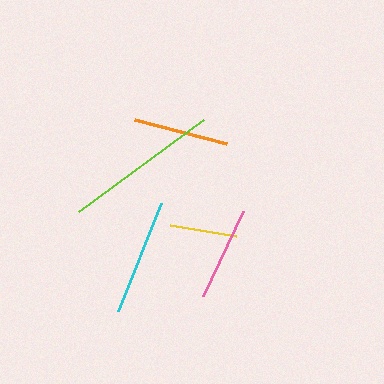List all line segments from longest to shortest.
From longest to shortest: lime, cyan, pink, orange, yellow.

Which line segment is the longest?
The lime line is the longest at approximately 155 pixels.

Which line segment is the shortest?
The yellow line is the shortest at approximately 68 pixels.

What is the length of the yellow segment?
The yellow segment is approximately 68 pixels long.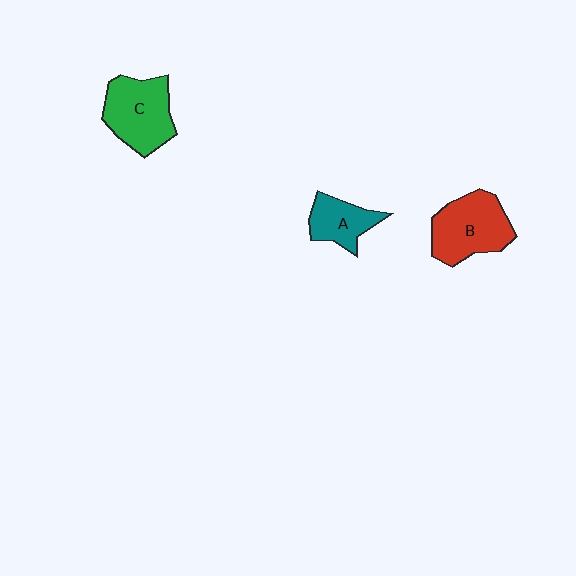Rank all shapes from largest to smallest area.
From largest to smallest: B (red), C (green), A (teal).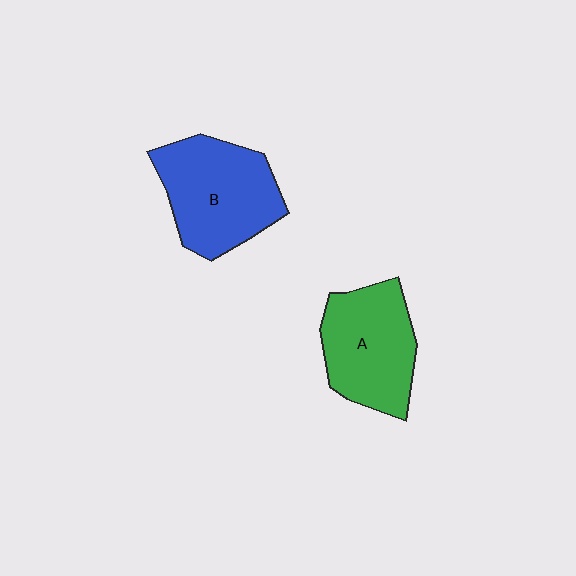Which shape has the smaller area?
Shape A (green).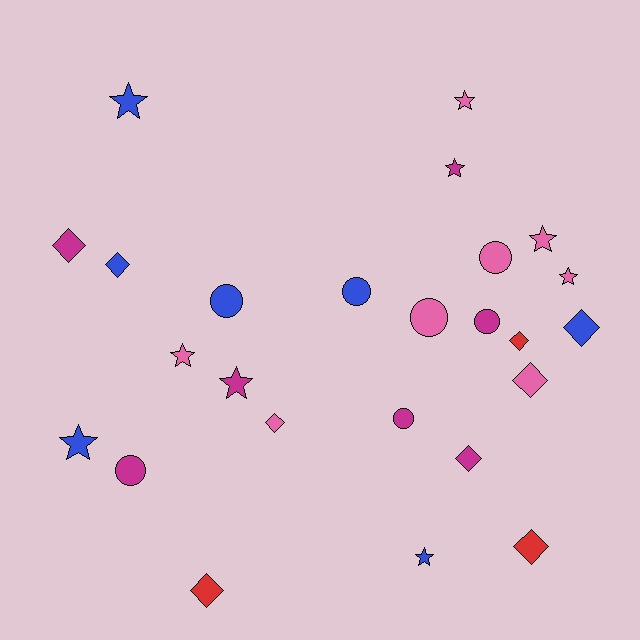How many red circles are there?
There are no red circles.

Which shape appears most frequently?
Star, with 9 objects.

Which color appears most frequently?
Pink, with 8 objects.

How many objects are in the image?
There are 25 objects.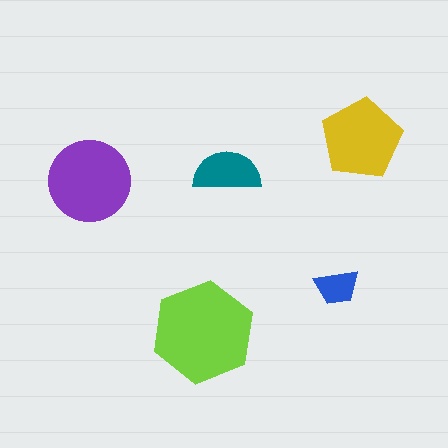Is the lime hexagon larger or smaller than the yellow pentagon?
Larger.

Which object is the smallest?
The blue trapezoid.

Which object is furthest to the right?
The yellow pentagon is rightmost.